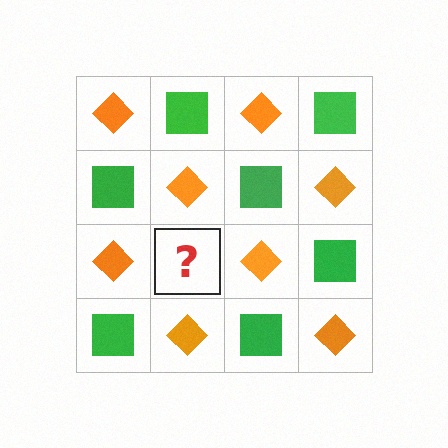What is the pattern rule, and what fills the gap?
The rule is that it alternates orange diamond and green square in a checkerboard pattern. The gap should be filled with a green square.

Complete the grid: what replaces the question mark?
The question mark should be replaced with a green square.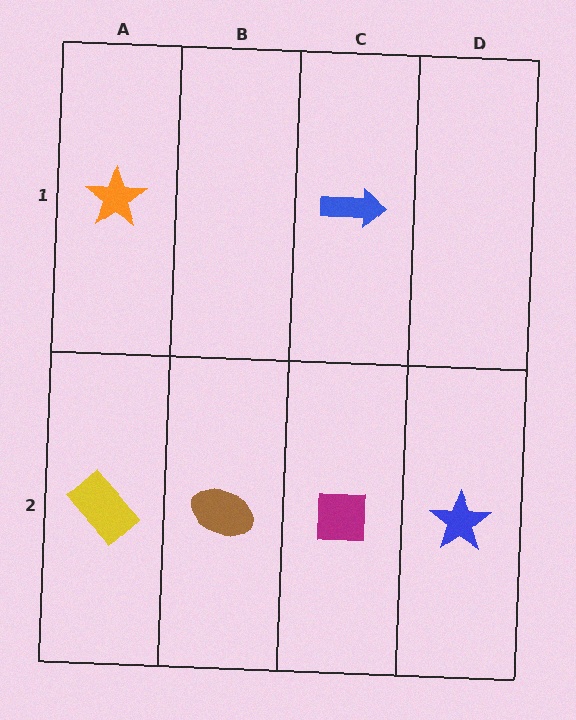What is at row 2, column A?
A yellow rectangle.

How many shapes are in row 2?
4 shapes.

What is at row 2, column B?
A brown ellipse.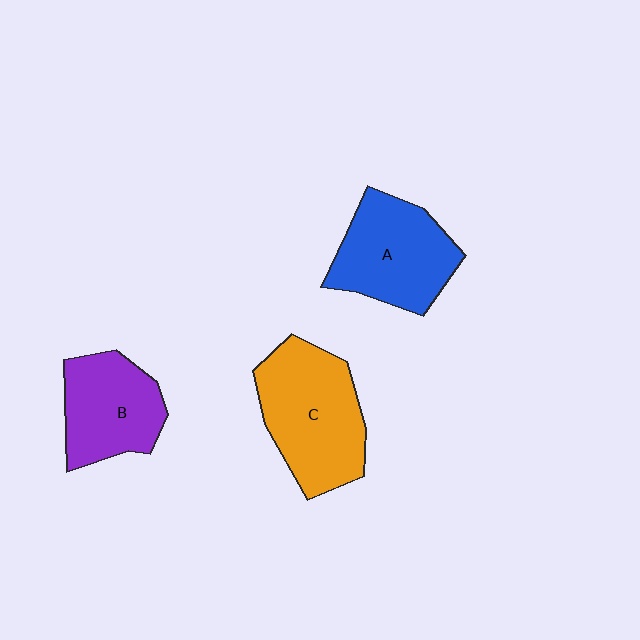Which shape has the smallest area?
Shape B (purple).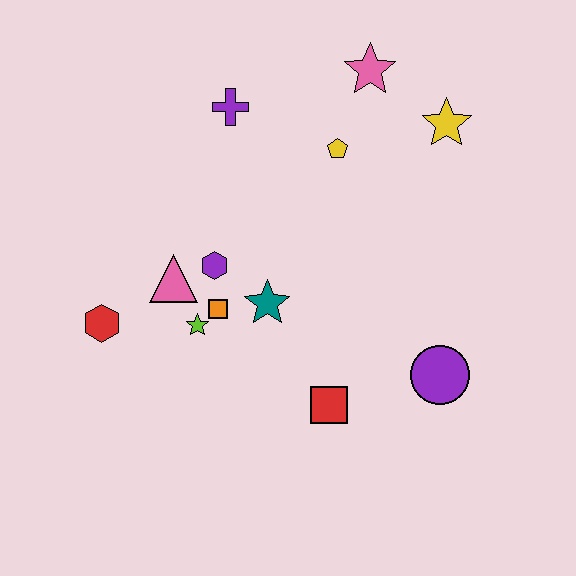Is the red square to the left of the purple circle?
Yes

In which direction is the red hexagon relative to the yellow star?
The red hexagon is to the left of the yellow star.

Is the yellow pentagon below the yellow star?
Yes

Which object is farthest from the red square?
The pink star is farthest from the red square.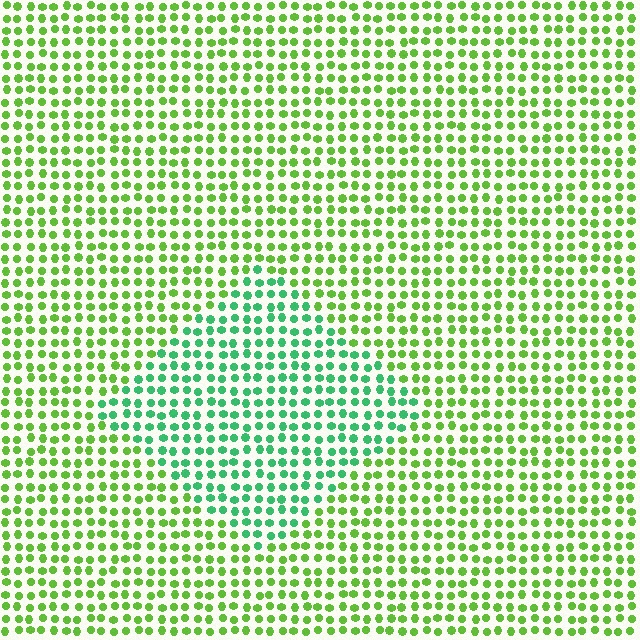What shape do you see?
I see a diamond.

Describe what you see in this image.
The image is filled with small lime elements in a uniform arrangement. A diamond-shaped region is visible where the elements are tinted to a slightly different hue, forming a subtle color boundary.